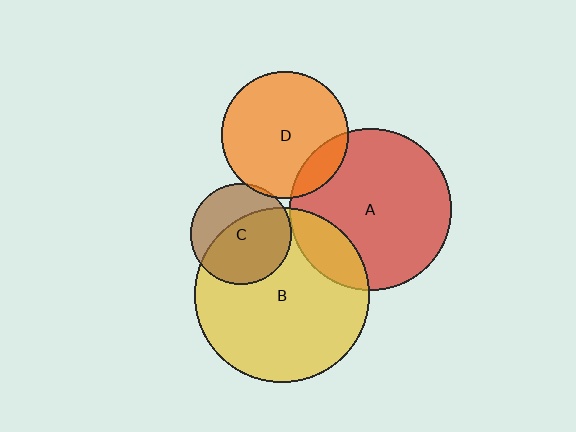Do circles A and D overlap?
Yes.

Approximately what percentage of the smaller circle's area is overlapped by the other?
Approximately 15%.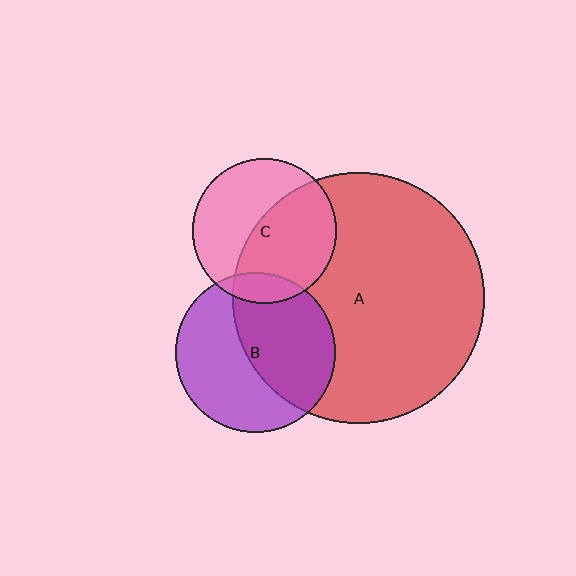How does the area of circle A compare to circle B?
Approximately 2.5 times.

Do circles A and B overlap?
Yes.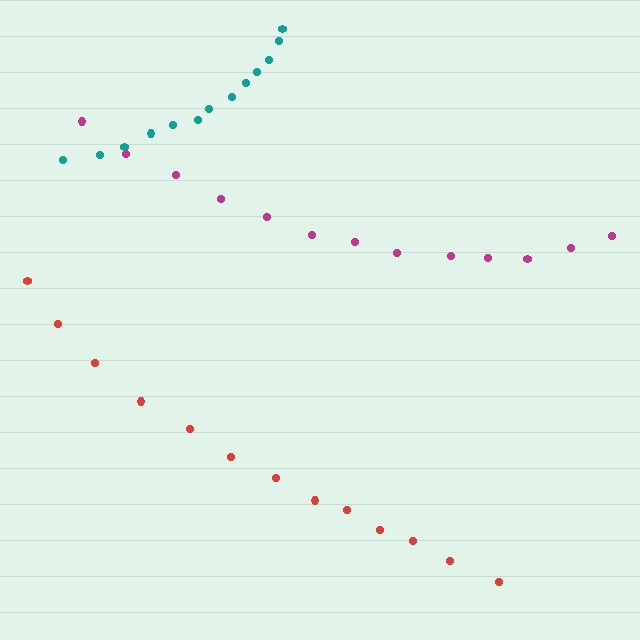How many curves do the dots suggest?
There are 3 distinct paths.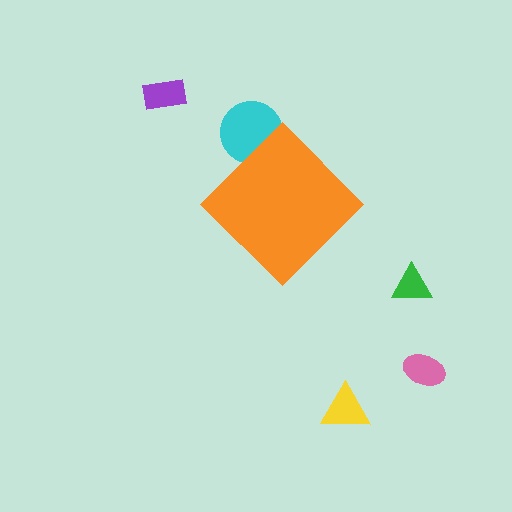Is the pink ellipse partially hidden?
No, the pink ellipse is fully visible.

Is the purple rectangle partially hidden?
No, the purple rectangle is fully visible.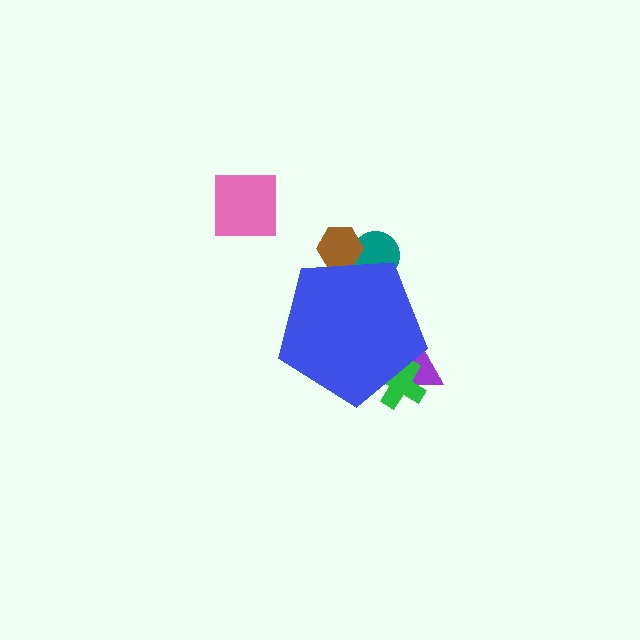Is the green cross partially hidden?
Yes, the green cross is partially hidden behind the blue pentagon.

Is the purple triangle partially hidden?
Yes, the purple triangle is partially hidden behind the blue pentagon.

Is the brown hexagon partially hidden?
Yes, the brown hexagon is partially hidden behind the blue pentagon.